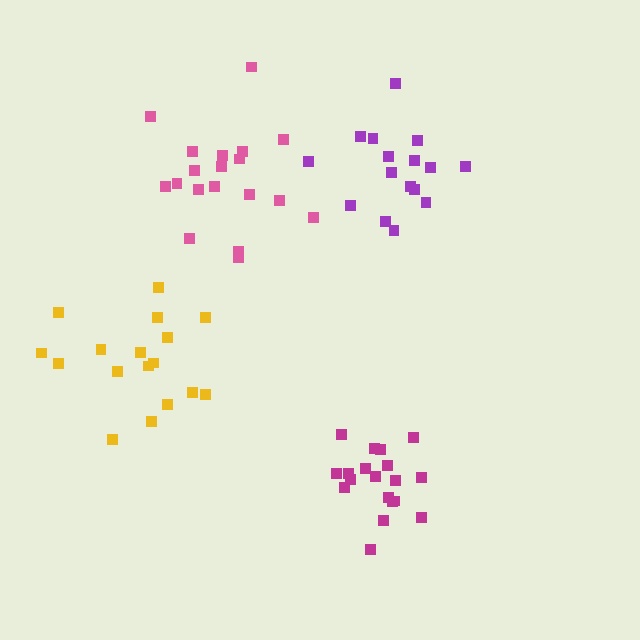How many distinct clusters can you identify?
There are 4 distinct clusters.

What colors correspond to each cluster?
The clusters are colored: magenta, pink, yellow, purple.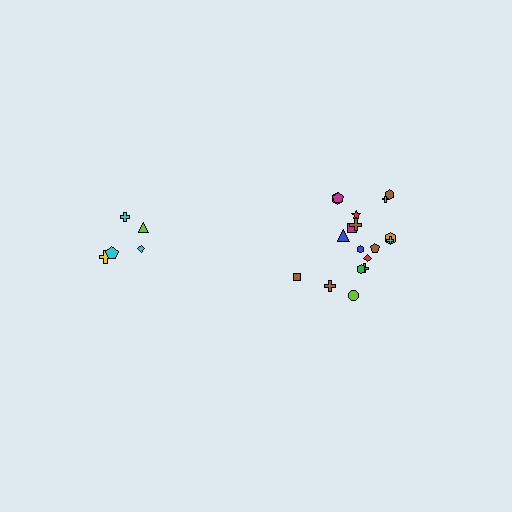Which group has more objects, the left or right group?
The right group.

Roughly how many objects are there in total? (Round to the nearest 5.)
Roughly 25 objects in total.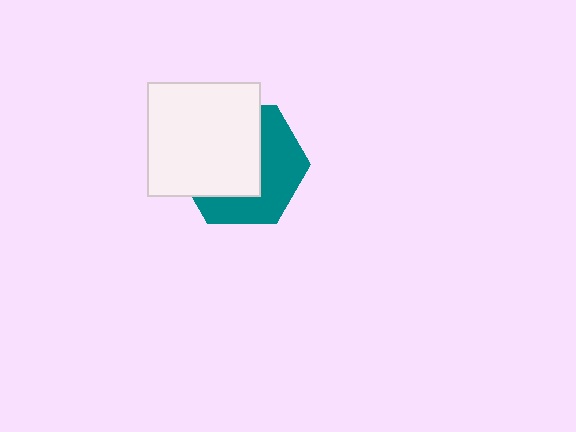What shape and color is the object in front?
The object in front is a white square.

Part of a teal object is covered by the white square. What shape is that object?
It is a hexagon.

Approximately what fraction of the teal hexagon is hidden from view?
Roughly 56% of the teal hexagon is hidden behind the white square.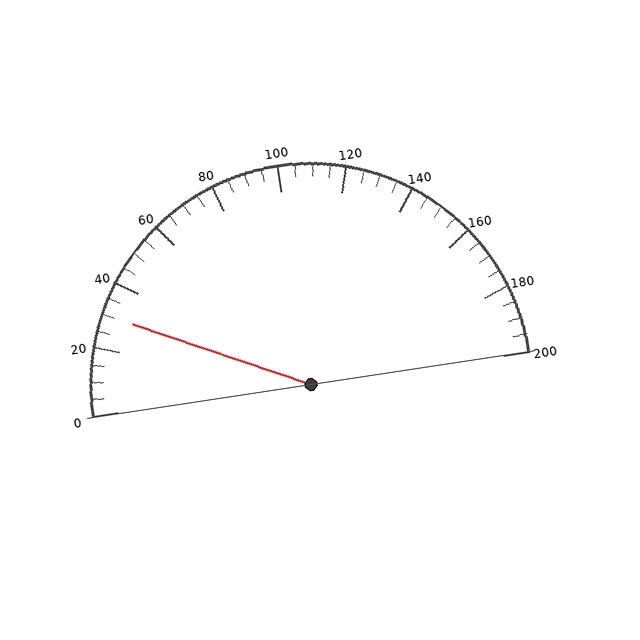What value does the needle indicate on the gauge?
The needle indicates approximately 30.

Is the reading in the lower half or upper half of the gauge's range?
The reading is in the lower half of the range (0 to 200).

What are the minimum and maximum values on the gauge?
The gauge ranges from 0 to 200.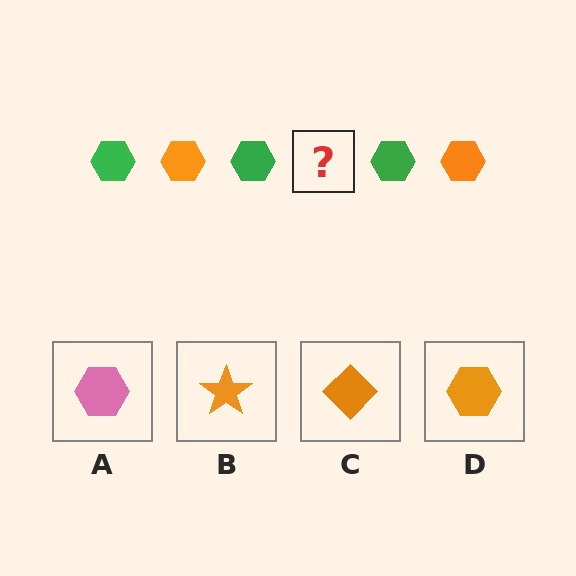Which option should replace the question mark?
Option D.